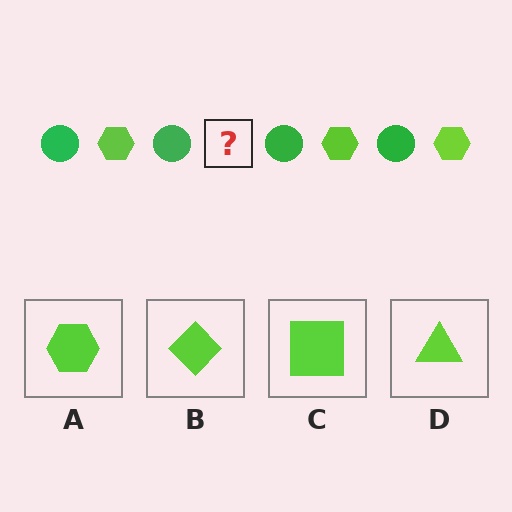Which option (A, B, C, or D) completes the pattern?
A.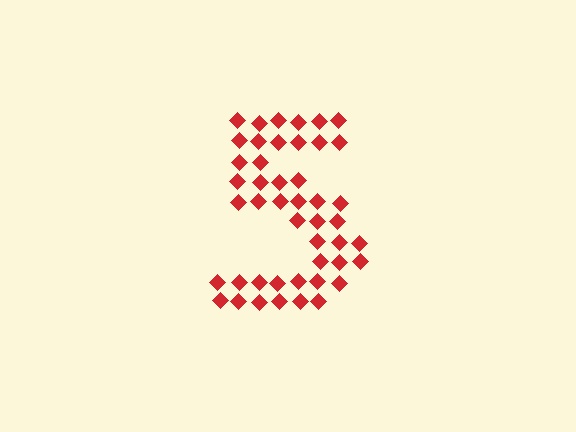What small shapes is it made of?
It is made of small diamonds.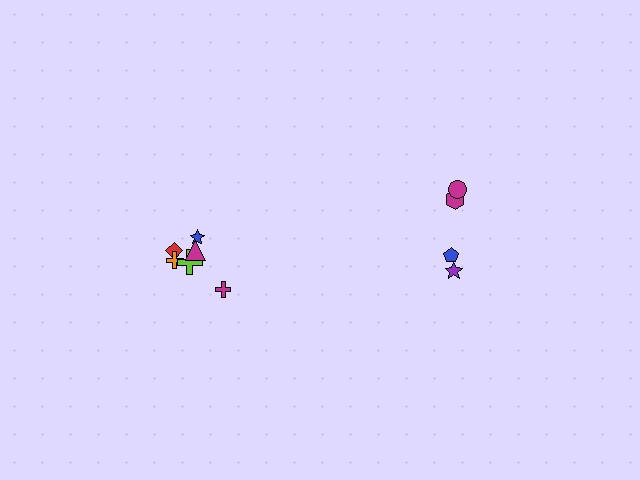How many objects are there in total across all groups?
There are 10 objects.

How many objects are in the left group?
There are 6 objects.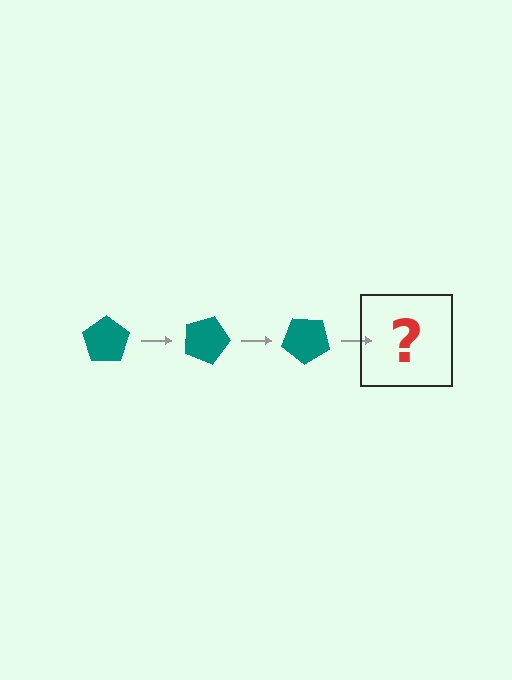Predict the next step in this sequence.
The next step is a teal pentagon rotated 60 degrees.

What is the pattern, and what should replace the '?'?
The pattern is that the pentagon rotates 20 degrees each step. The '?' should be a teal pentagon rotated 60 degrees.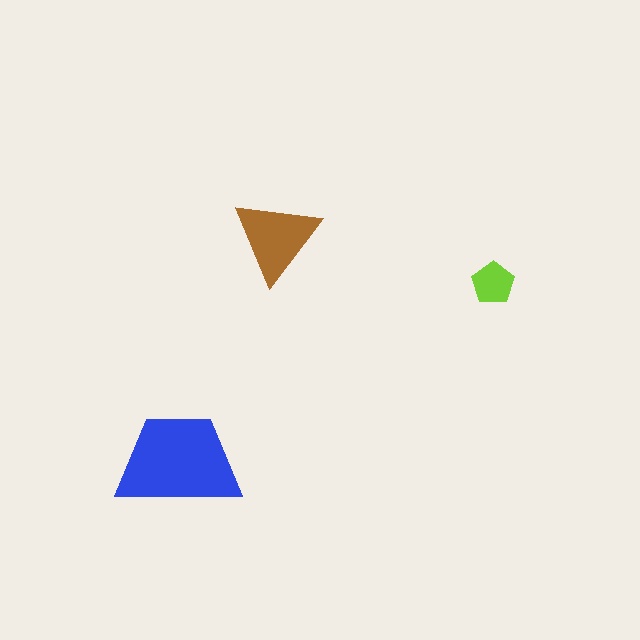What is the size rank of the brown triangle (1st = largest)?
2nd.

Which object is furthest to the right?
The lime pentagon is rightmost.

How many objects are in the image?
There are 3 objects in the image.